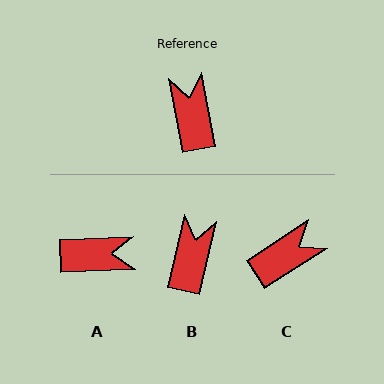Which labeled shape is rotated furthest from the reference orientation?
A, about 99 degrees away.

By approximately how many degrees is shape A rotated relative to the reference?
Approximately 99 degrees clockwise.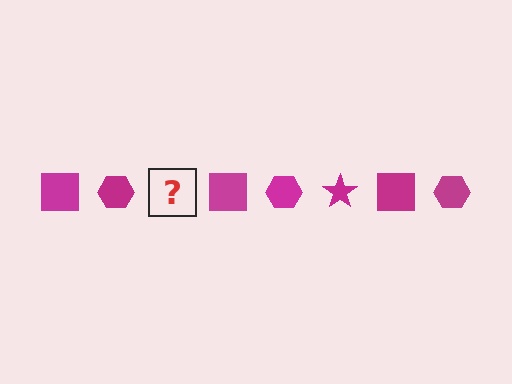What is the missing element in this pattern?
The missing element is a magenta star.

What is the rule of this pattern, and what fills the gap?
The rule is that the pattern cycles through square, hexagon, star shapes in magenta. The gap should be filled with a magenta star.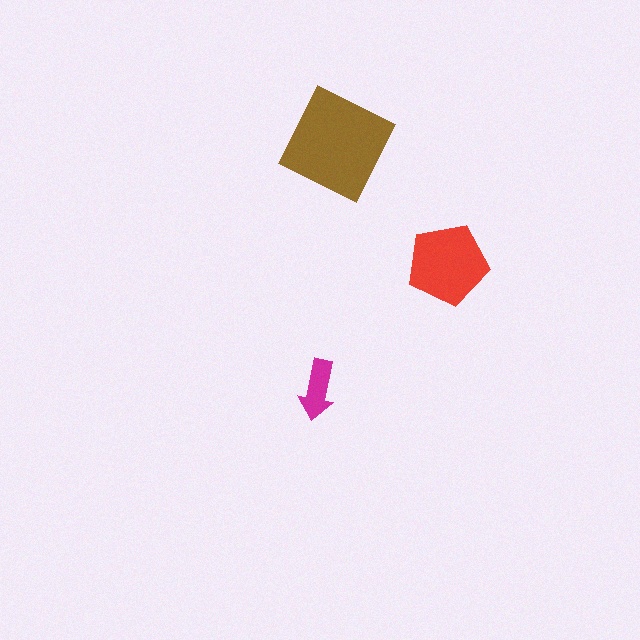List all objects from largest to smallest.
The brown square, the red pentagon, the magenta arrow.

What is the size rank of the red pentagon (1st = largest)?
2nd.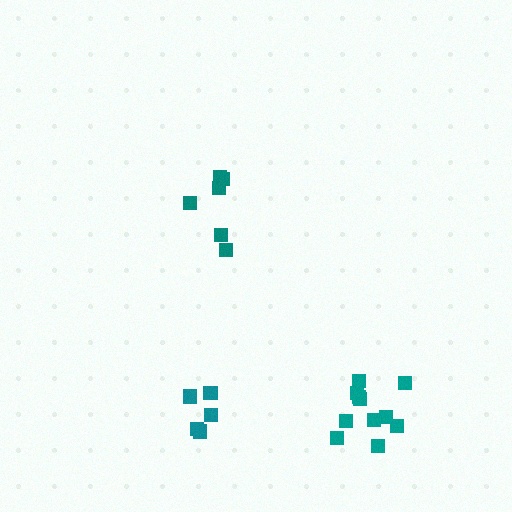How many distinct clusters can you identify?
There are 3 distinct clusters.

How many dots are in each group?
Group 1: 6 dots, Group 2: 5 dots, Group 3: 11 dots (22 total).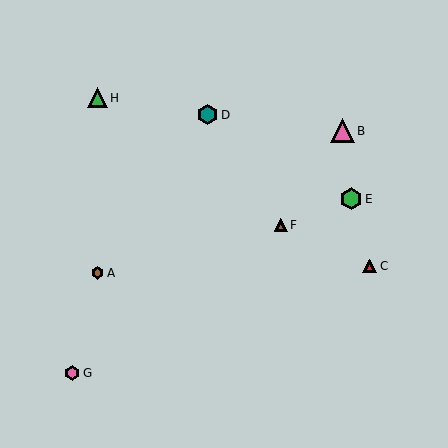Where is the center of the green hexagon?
The center of the green hexagon is at (351, 199).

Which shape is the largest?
The pink triangle (labeled B) is the largest.